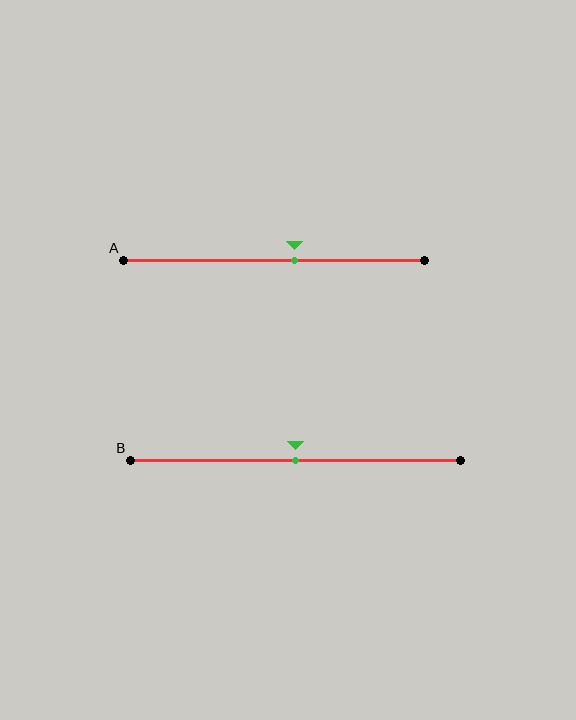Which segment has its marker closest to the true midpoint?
Segment B has its marker closest to the true midpoint.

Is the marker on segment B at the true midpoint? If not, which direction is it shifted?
Yes, the marker on segment B is at the true midpoint.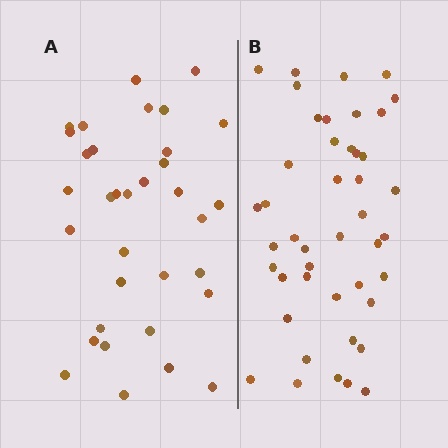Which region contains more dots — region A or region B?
Region B (the right region) has more dots.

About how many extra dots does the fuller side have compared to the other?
Region B has roughly 10 or so more dots than region A.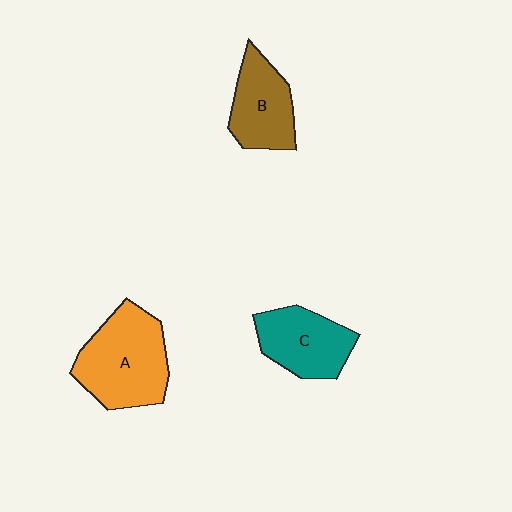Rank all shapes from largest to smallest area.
From largest to smallest: A (orange), C (teal), B (brown).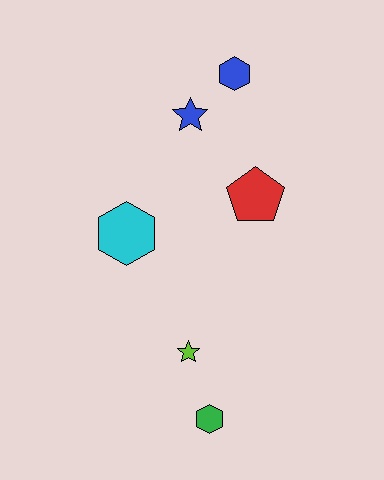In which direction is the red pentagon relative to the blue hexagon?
The red pentagon is below the blue hexagon.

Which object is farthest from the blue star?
The green hexagon is farthest from the blue star.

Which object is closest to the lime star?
The green hexagon is closest to the lime star.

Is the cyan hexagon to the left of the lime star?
Yes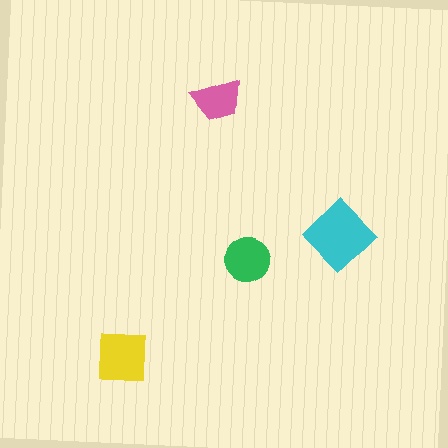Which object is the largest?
The cyan diamond.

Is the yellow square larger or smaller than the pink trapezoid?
Larger.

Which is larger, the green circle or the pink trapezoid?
The green circle.